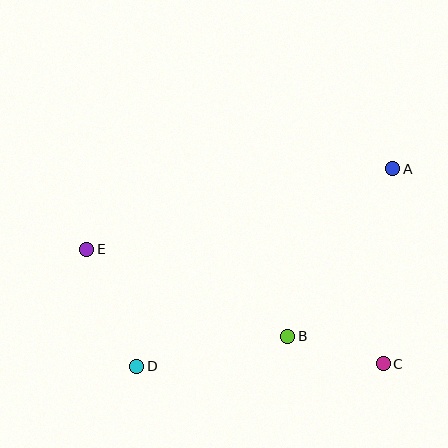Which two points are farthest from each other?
Points A and D are farthest from each other.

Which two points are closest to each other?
Points B and C are closest to each other.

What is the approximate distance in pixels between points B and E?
The distance between B and E is approximately 219 pixels.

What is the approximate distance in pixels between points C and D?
The distance between C and D is approximately 247 pixels.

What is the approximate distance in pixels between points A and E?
The distance between A and E is approximately 317 pixels.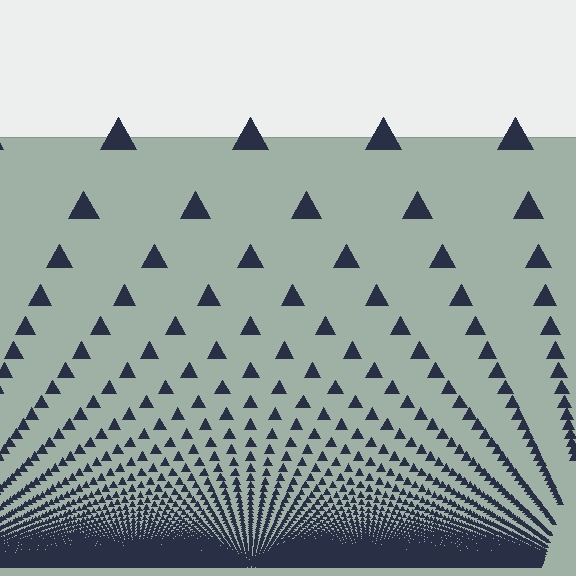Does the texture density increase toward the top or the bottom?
Density increases toward the bottom.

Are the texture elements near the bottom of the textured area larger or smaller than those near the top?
Smaller. The gradient is inverted — elements near the bottom are smaller and denser.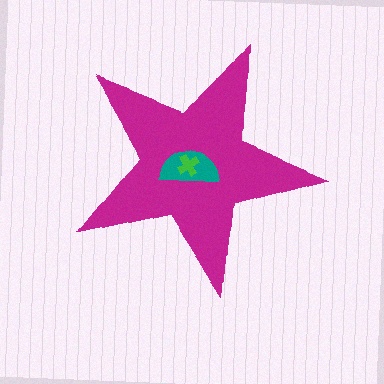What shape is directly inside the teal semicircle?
The green cross.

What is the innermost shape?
The green cross.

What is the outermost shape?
The magenta star.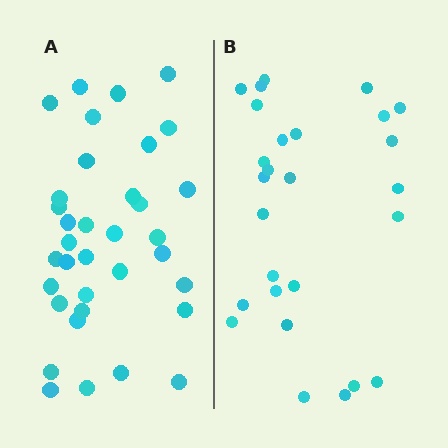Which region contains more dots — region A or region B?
Region A (the left region) has more dots.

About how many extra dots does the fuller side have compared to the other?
Region A has roughly 8 or so more dots than region B.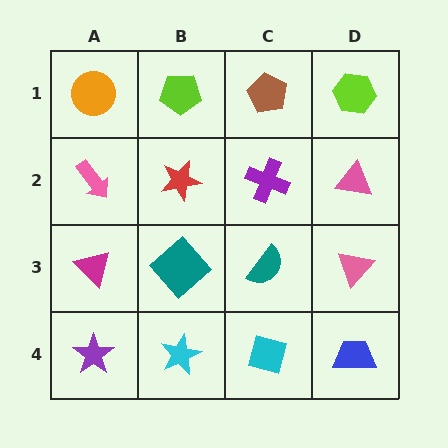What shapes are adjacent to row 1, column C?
A purple cross (row 2, column C), a lime pentagon (row 1, column B), a lime hexagon (row 1, column D).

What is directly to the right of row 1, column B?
A brown pentagon.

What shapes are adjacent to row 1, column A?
A pink arrow (row 2, column A), a lime pentagon (row 1, column B).